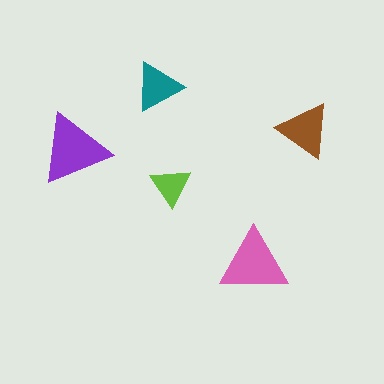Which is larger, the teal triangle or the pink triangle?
The pink one.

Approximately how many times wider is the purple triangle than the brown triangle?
About 1.5 times wider.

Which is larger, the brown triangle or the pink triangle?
The pink one.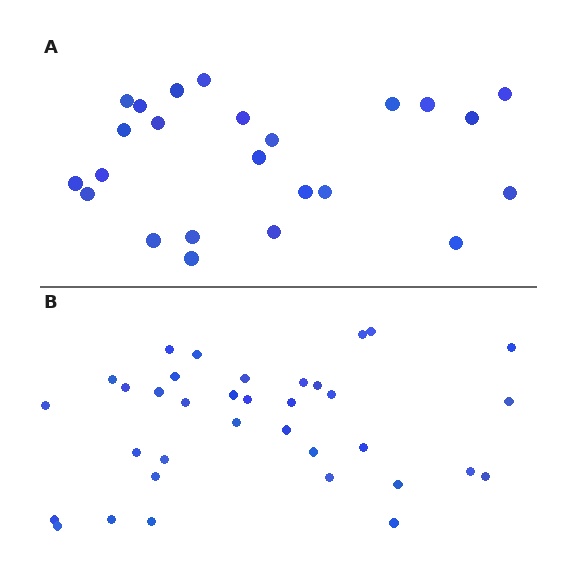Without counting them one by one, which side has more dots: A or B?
Region B (the bottom region) has more dots.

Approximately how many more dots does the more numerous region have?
Region B has roughly 12 or so more dots than region A.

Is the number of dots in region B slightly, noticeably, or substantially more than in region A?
Region B has substantially more. The ratio is roughly 1.5 to 1.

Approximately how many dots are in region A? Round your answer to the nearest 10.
About 20 dots. (The exact count is 24, which rounds to 20.)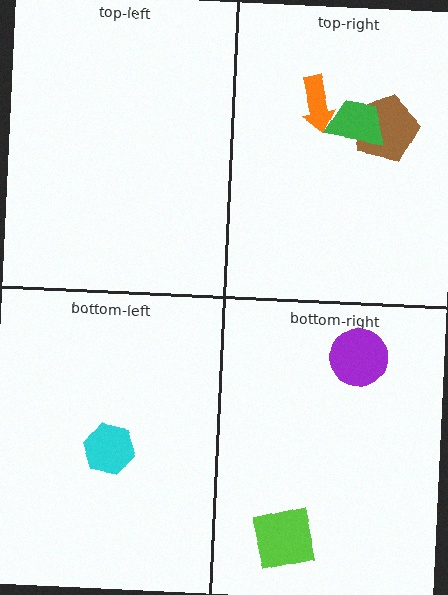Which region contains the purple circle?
The bottom-right region.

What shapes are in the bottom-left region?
The cyan hexagon.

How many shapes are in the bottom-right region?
2.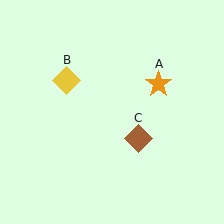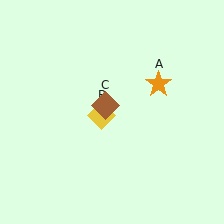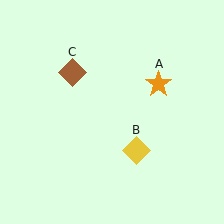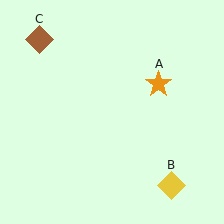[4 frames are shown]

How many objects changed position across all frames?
2 objects changed position: yellow diamond (object B), brown diamond (object C).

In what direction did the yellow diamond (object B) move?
The yellow diamond (object B) moved down and to the right.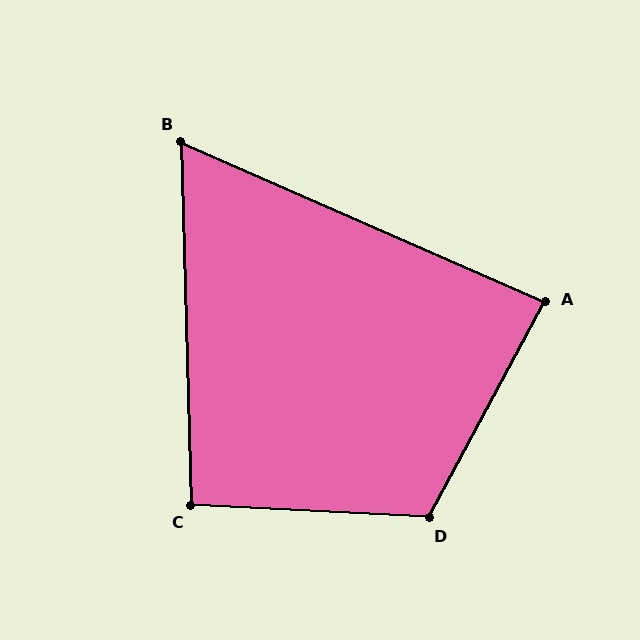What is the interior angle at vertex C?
Approximately 95 degrees (approximately right).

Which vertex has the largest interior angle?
D, at approximately 115 degrees.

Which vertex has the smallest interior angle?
B, at approximately 65 degrees.